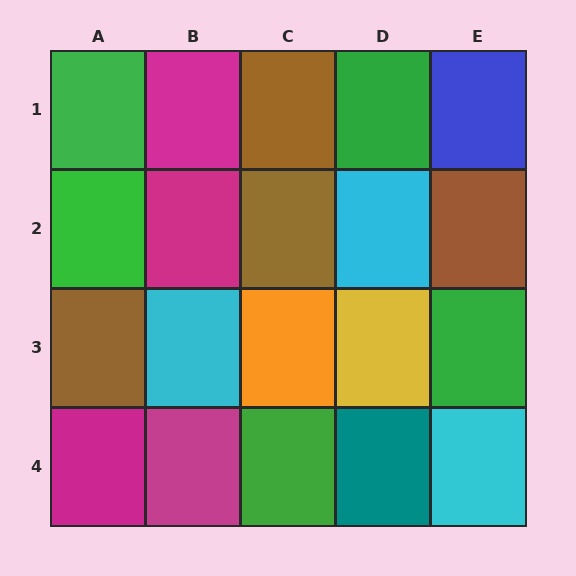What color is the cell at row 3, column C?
Orange.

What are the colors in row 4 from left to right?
Magenta, magenta, green, teal, cyan.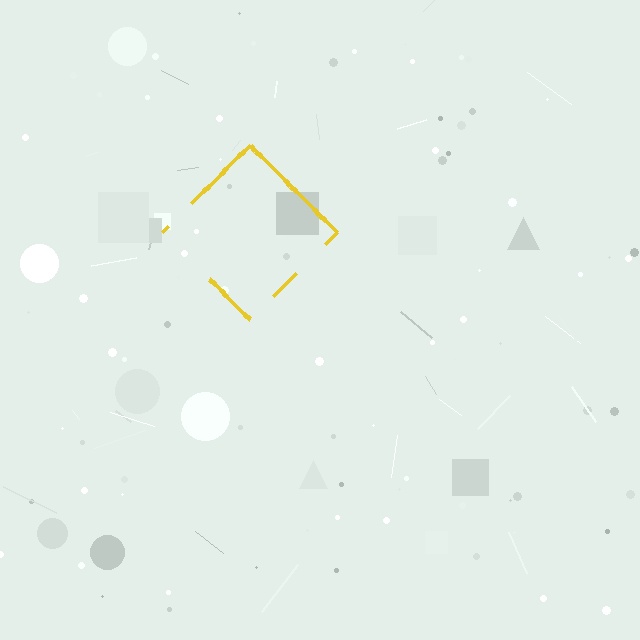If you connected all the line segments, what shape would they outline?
They would outline a diamond.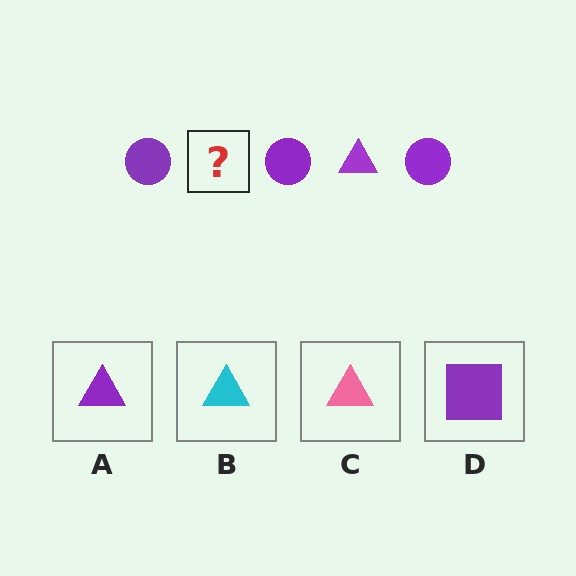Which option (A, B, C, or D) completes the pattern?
A.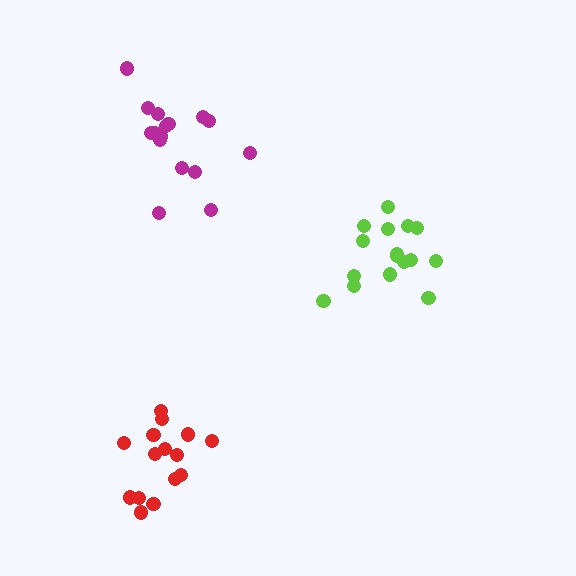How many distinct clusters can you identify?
There are 3 distinct clusters.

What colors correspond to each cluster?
The clusters are colored: lime, red, magenta.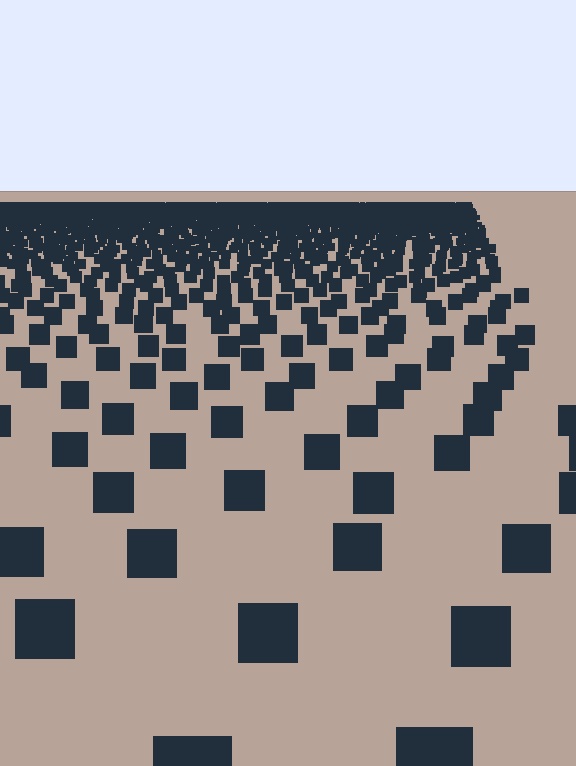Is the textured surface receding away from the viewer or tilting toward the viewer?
The surface is receding away from the viewer. Texture elements get smaller and denser toward the top.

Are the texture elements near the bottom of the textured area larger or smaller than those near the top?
Larger. Near the bottom, elements are closer to the viewer and appear at a bigger on-screen size.